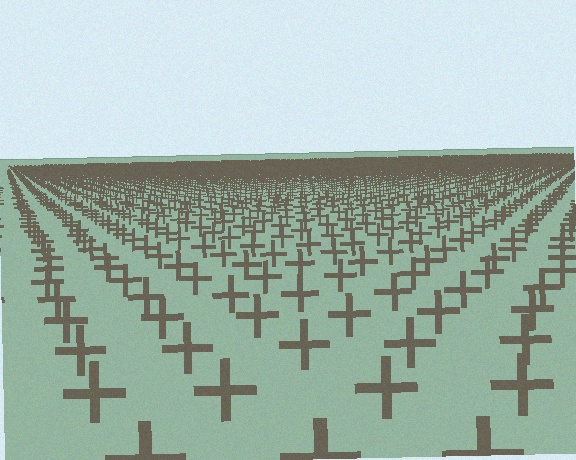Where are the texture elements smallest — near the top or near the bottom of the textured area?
Near the top.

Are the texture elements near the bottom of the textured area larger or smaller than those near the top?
Larger. Near the bottom, elements are closer to the viewer and appear at a bigger on-screen size.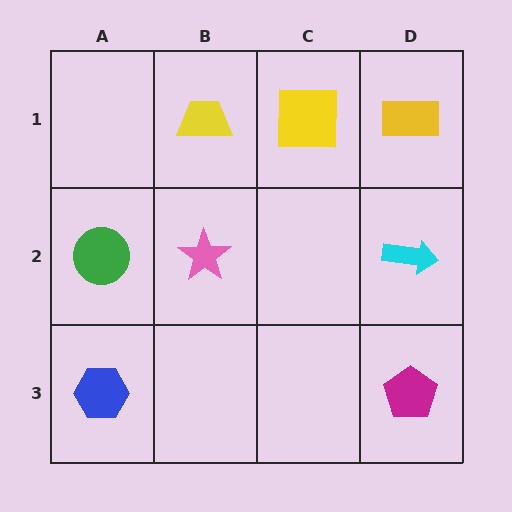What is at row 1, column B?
A yellow trapezoid.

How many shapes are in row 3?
2 shapes.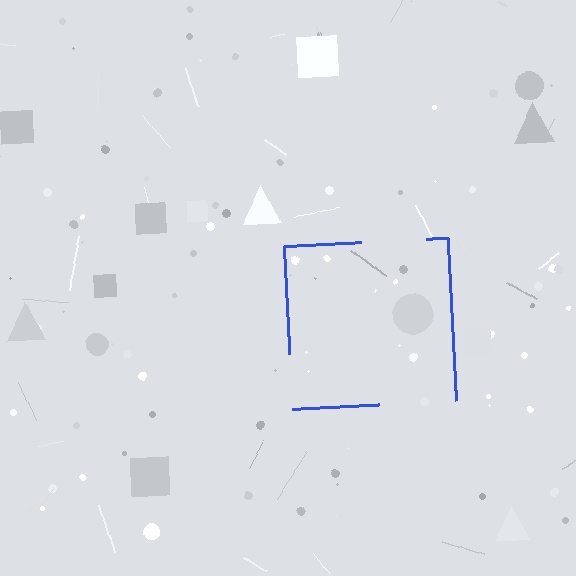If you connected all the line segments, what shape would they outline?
They would outline a square.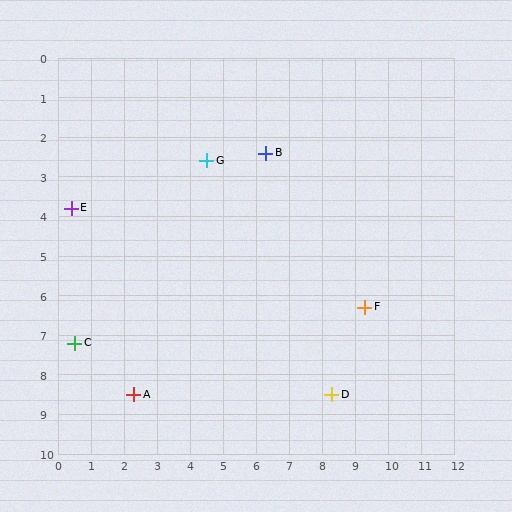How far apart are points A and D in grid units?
Points A and D are about 6.0 grid units apart.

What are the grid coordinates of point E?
Point E is at approximately (0.4, 3.8).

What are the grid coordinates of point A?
Point A is at approximately (2.3, 8.5).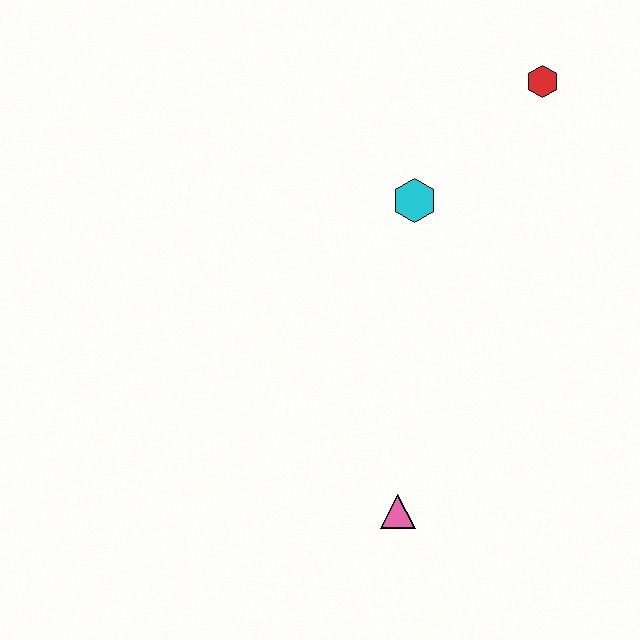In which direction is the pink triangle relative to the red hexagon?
The pink triangle is below the red hexagon.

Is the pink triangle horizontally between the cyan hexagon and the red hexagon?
No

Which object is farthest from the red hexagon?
The pink triangle is farthest from the red hexagon.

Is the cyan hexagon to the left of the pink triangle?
No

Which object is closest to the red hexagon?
The cyan hexagon is closest to the red hexagon.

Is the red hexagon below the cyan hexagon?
No